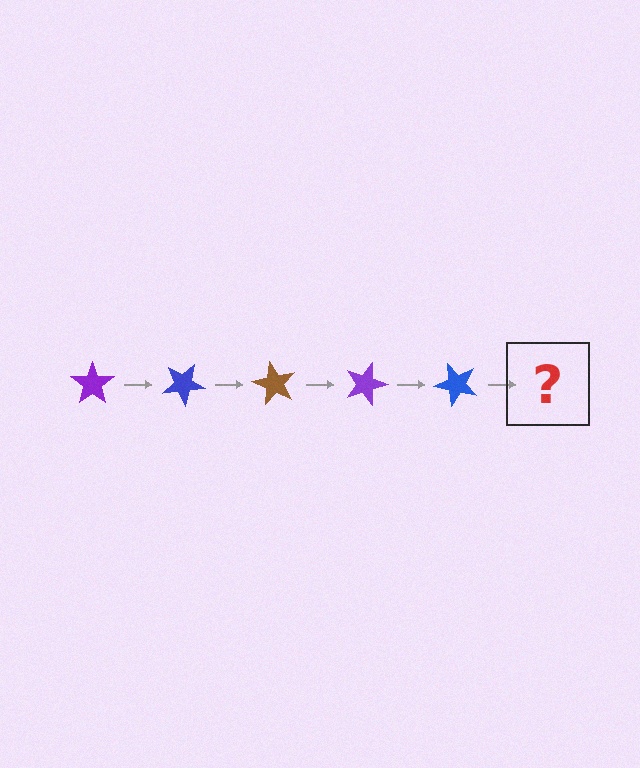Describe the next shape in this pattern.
It should be a brown star, rotated 150 degrees from the start.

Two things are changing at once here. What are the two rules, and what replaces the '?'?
The two rules are that it rotates 30 degrees each step and the color cycles through purple, blue, and brown. The '?' should be a brown star, rotated 150 degrees from the start.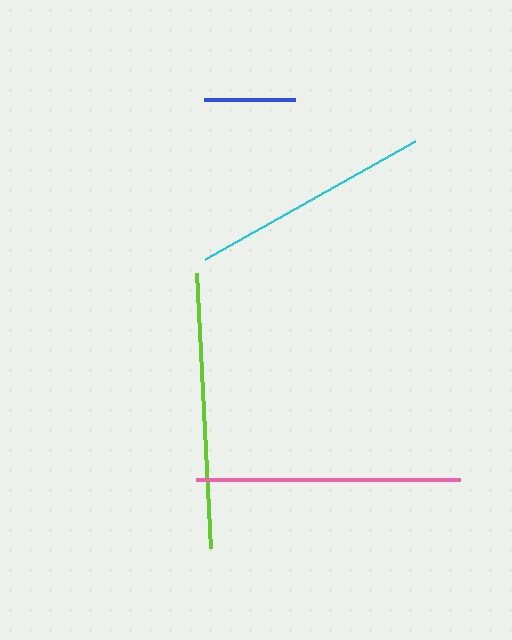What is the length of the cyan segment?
The cyan segment is approximately 240 pixels long.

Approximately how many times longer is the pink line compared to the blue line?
The pink line is approximately 2.9 times the length of the blue line.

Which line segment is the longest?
The lime line is the longest at approximately 274 pixels.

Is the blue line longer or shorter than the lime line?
The lime line is longer than the blue line.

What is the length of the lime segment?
The lime segment is approximately 274 pixels long.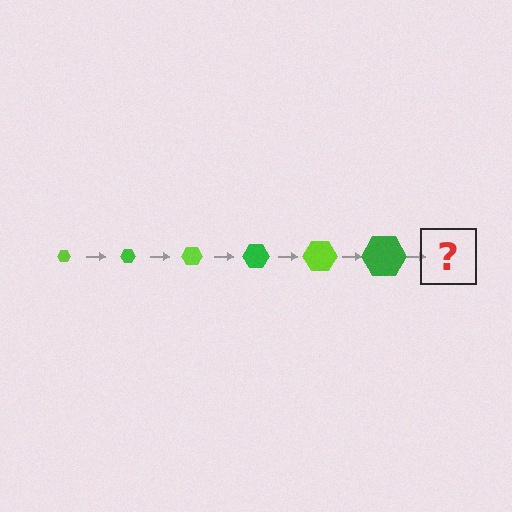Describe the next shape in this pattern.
It should be a lime hexagon, larger than the previous one.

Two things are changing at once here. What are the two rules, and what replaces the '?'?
The two rules are that the hexagon grows larger each step and the color cycles through lime and green. The '?' should be a lime hexagon, larger than the previous one.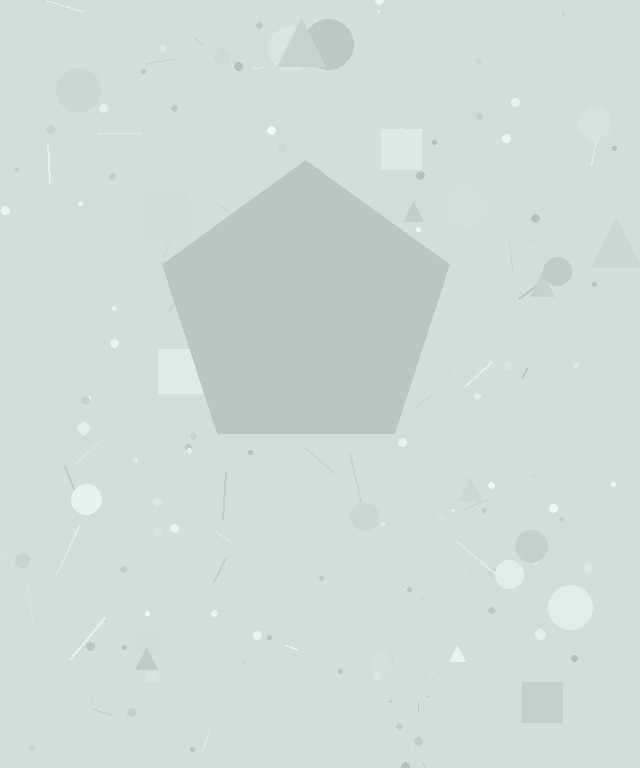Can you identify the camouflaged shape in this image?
The camouflaged shape is a pentagon.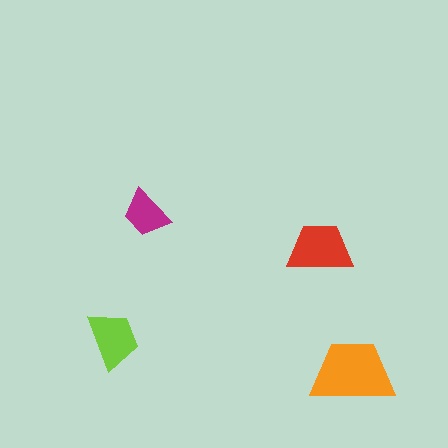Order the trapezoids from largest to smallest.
the orange one, the red one, the lime one, the magenta one.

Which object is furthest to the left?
The lime trapezoid is leftmost.